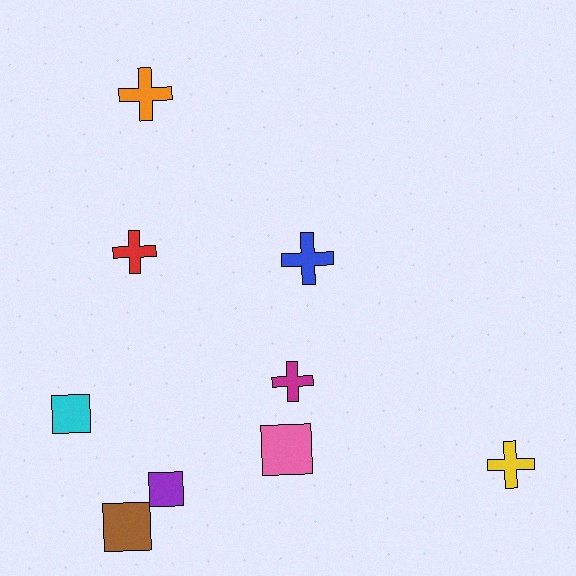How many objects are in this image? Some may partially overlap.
There are 9 objects.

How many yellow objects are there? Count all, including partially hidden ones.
There is 1 yellow object.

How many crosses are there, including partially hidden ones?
There are 5 crosses.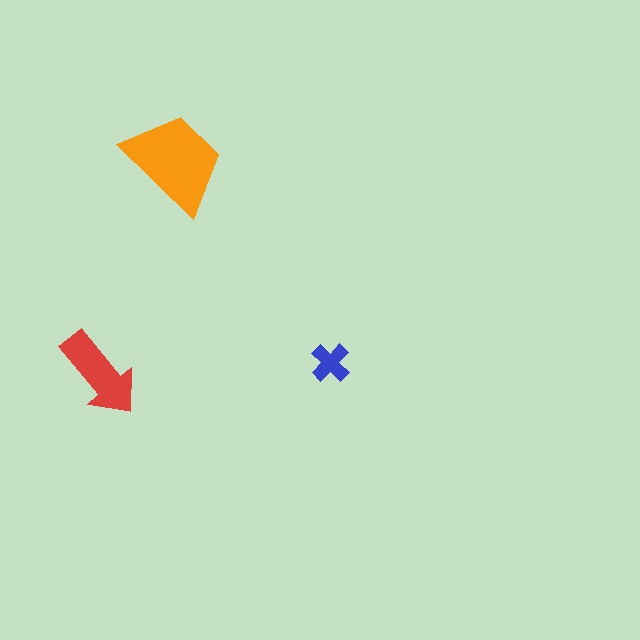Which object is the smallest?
The blue cross.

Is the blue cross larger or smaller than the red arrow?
Smaller.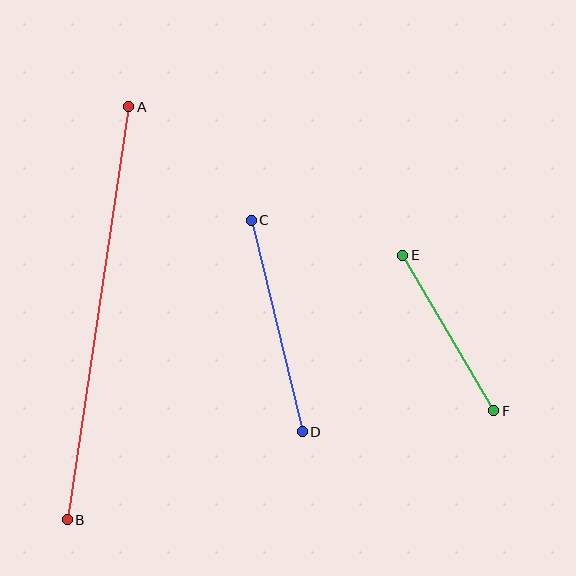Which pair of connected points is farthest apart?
Points A and B are farthest apart.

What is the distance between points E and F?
The distance is approximately 180 pixels.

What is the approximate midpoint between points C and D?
The midpoint is at approximately (277, 326) pixels.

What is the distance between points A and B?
The distance is approximately 418 pixels.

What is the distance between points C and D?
The distance is approximately 217 pixels.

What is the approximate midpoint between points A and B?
The midpoint is at approximately (98, 313) pixels.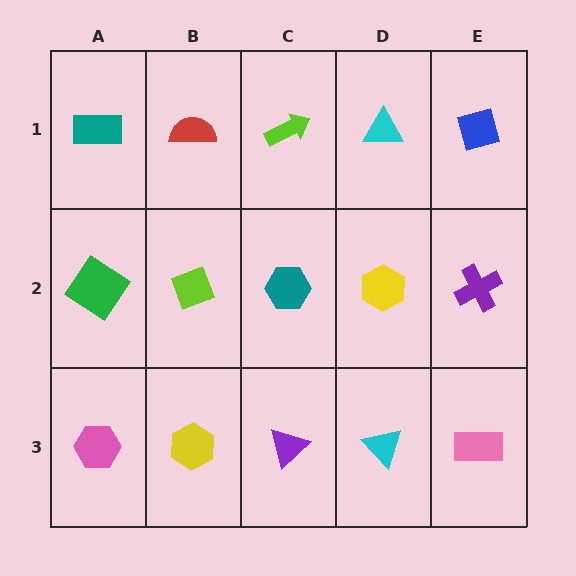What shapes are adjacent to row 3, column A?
A green diamond (row 2, column A), a yellow hexagon (row 3, column B).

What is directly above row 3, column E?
A purple cross.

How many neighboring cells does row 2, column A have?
3.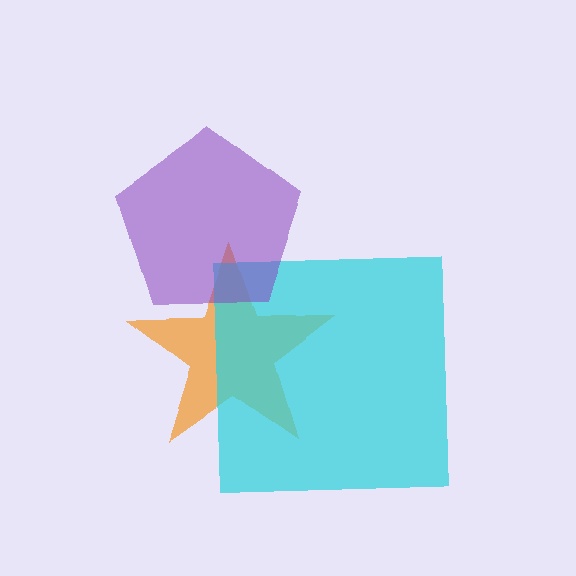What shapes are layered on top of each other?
The layered shapes are: an orange star, a cyan square, a purple pentagon.